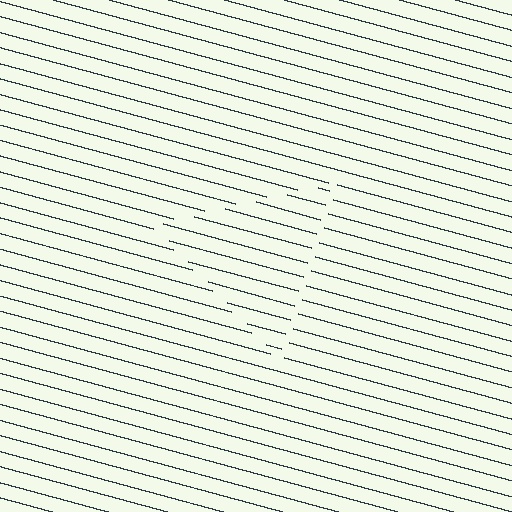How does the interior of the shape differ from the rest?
The interior of the shape contains the same grating, shifted by half a period — the contour is defined by the phase discontinuity where line-ends from the inner and outer gratings abut.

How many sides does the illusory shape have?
3 sides — the line-ends trace a triangle.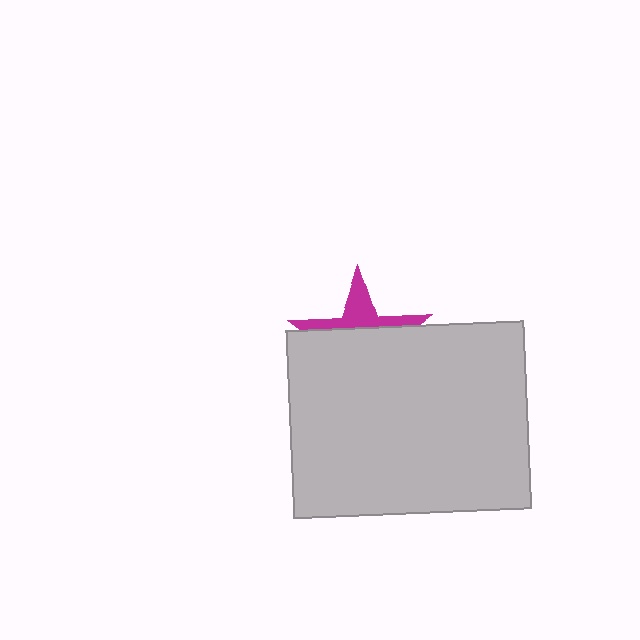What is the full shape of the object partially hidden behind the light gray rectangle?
The partially hidden object is a magenta star.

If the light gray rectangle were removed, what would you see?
You would see the complete magenta star.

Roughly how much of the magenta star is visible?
A small part of it is visible (roughly 34%).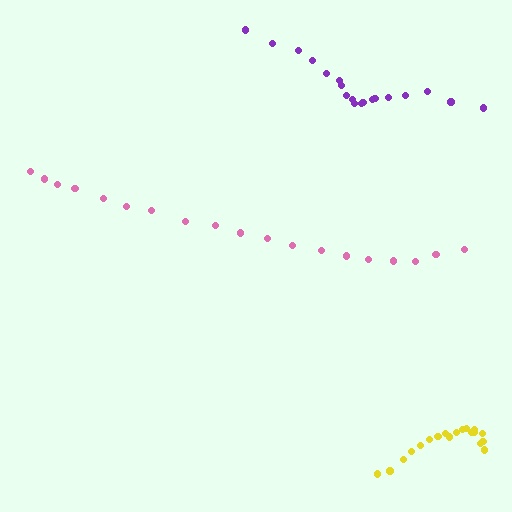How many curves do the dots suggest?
There are 3 distinct paths.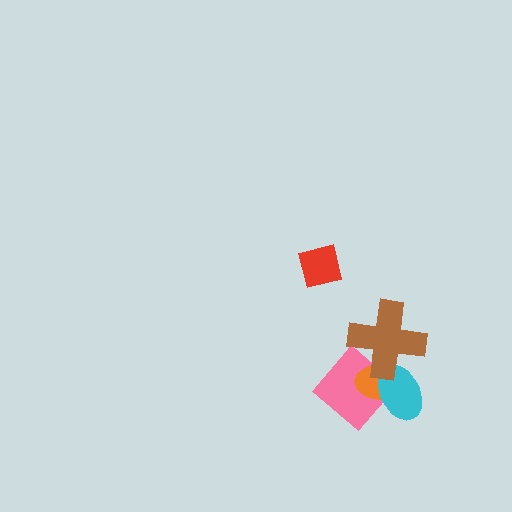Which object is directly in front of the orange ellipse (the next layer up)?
The cyan ellipse is directly in front of the orange ellipse.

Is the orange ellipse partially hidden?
Yes, it is partially covered by another shape.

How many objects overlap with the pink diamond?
3 objects overlap with the pink diamond.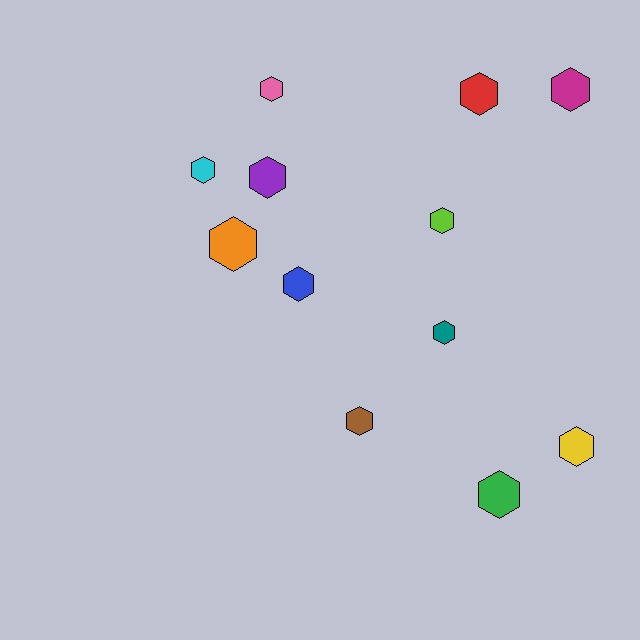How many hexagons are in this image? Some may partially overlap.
There are 12 hexagons.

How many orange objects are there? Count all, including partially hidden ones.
There is 1 orange object.